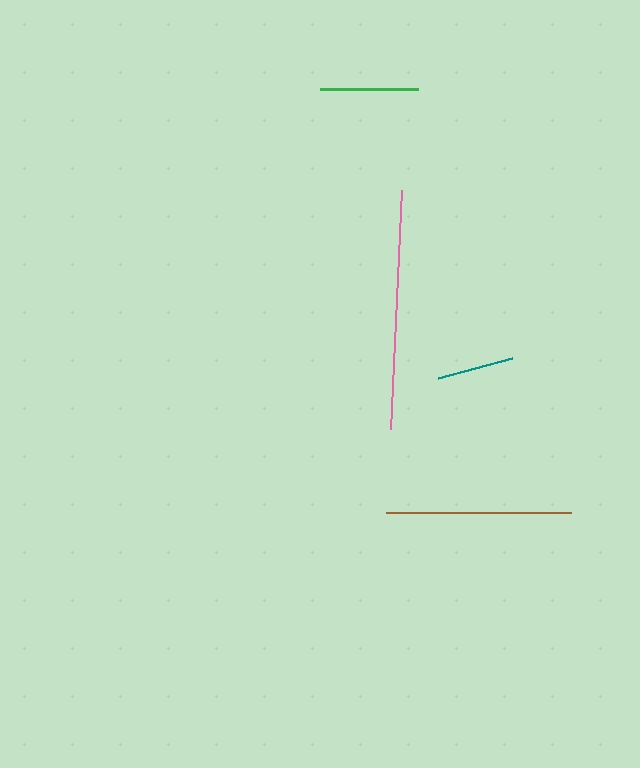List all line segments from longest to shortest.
From longest to shortest: pink, brown, green, teal.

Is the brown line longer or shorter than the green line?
The brown line is longer than the green line.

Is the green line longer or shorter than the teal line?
The green line is longer than the teal line.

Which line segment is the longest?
The pink line is the longest at approximately 239 pixels.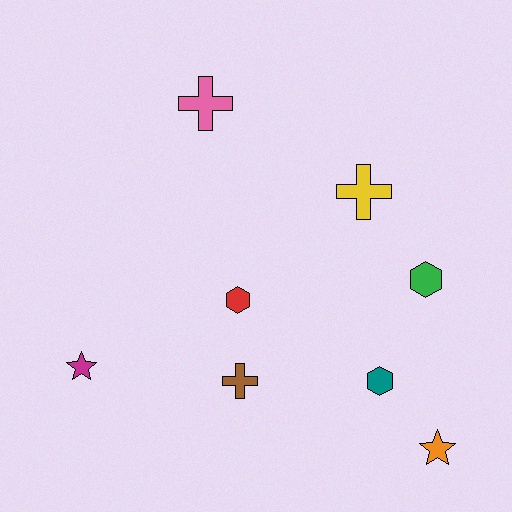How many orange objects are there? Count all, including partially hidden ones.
There is 1 orange object.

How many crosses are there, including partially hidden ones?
There are 3 crosses.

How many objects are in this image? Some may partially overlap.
There are 8 objects.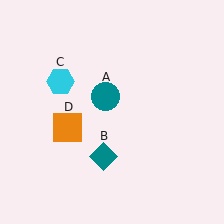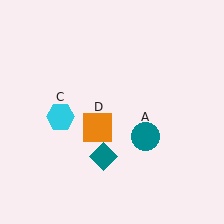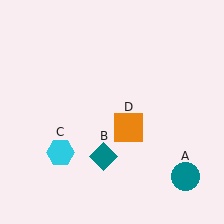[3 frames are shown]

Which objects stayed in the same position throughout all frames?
Teal diamond (object B) remained stationary.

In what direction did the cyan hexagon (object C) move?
The cyan hexagon (object C) moved down.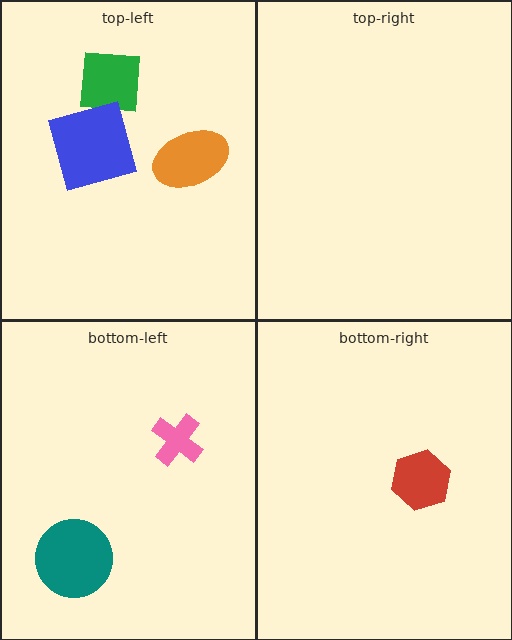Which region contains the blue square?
The top-left region.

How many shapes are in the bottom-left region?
2.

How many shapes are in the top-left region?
3.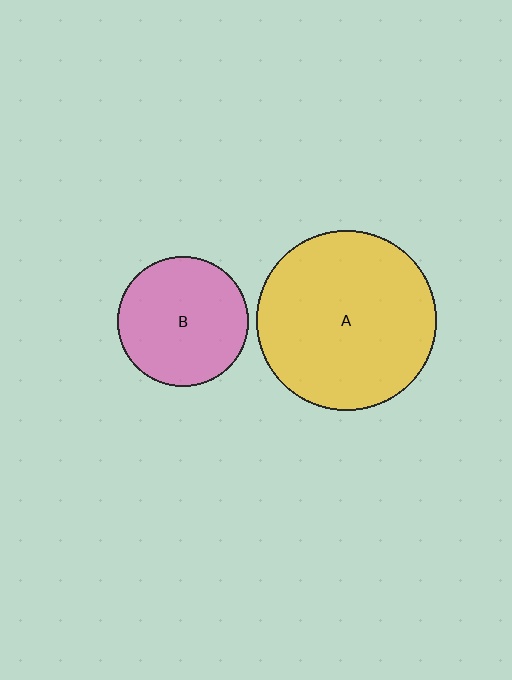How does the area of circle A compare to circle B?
Approximately 1.9 times.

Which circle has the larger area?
Circle A (yellow).